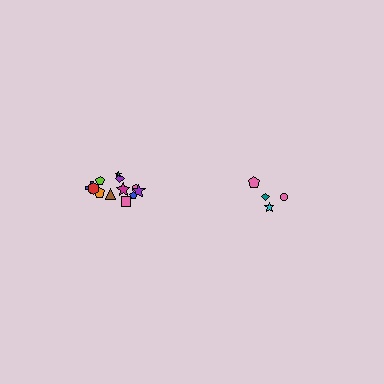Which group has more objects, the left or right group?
The left group.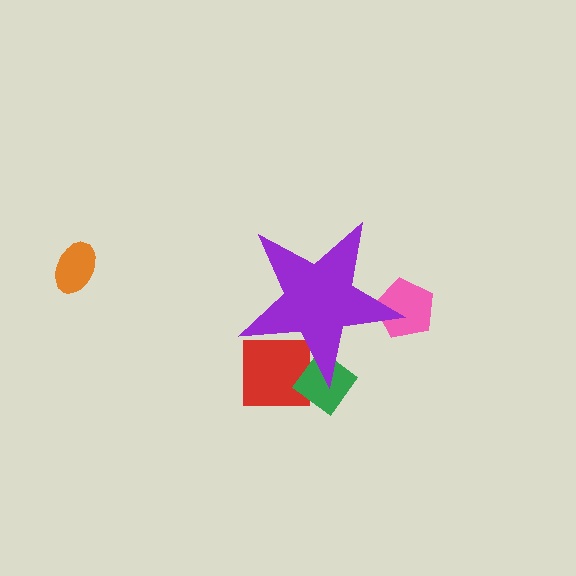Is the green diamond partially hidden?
Yes, the green diamond is partially hidden behind the purple star.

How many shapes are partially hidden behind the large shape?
3 shapes are partially hidden.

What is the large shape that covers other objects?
A purple star.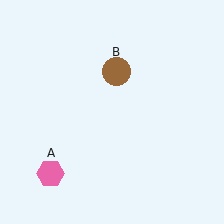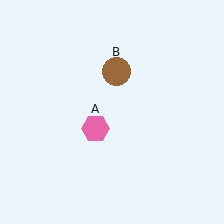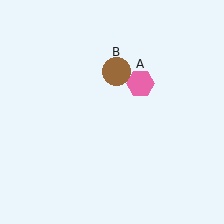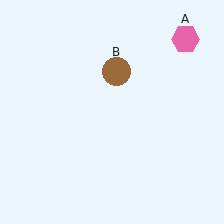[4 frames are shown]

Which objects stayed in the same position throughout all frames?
Brown circle (object B) remained stationary.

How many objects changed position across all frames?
1 object changed position: pink hexagon (object A).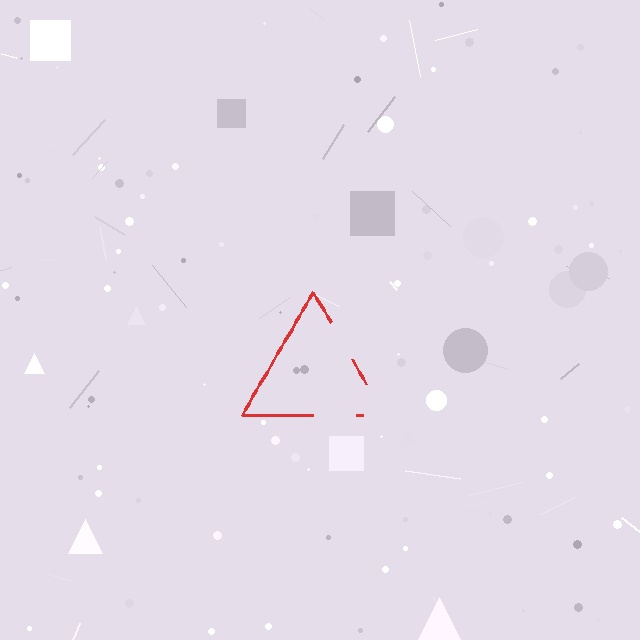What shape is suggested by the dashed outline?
The dashed outline suggests a triangle.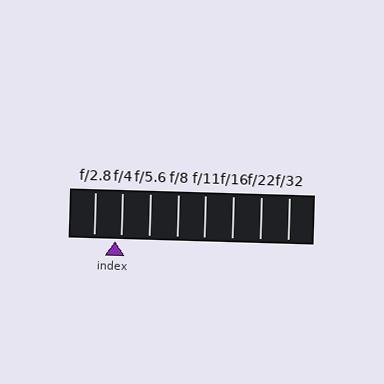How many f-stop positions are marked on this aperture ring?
There are 8 f-stop positions marked.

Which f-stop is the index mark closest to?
The index mark is closest to f/4.